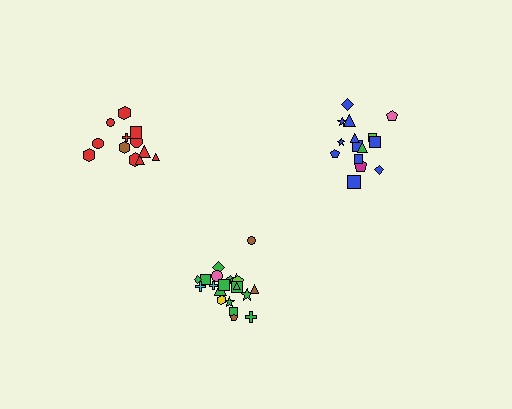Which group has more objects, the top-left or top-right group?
The top-right group.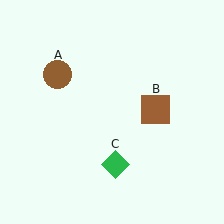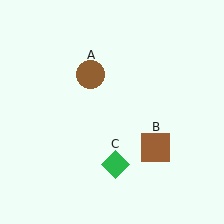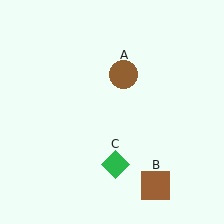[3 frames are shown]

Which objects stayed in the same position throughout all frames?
Green diamond (object C) remained stationary.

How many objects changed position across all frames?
2 objects changed position: brown circle (object A), brown square (object B).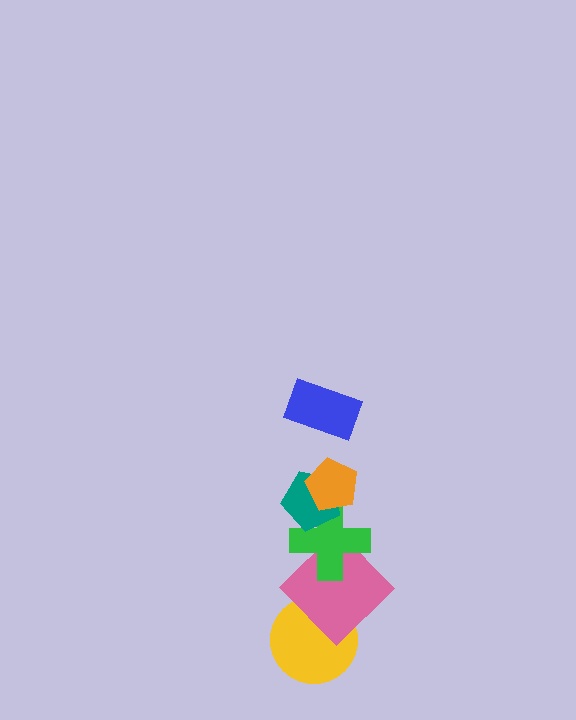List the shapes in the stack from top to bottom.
From top to bottom: the blue rectangle, the orange pentagon, the teal pentagon, the green cross, the pink diamond, the yellow circle.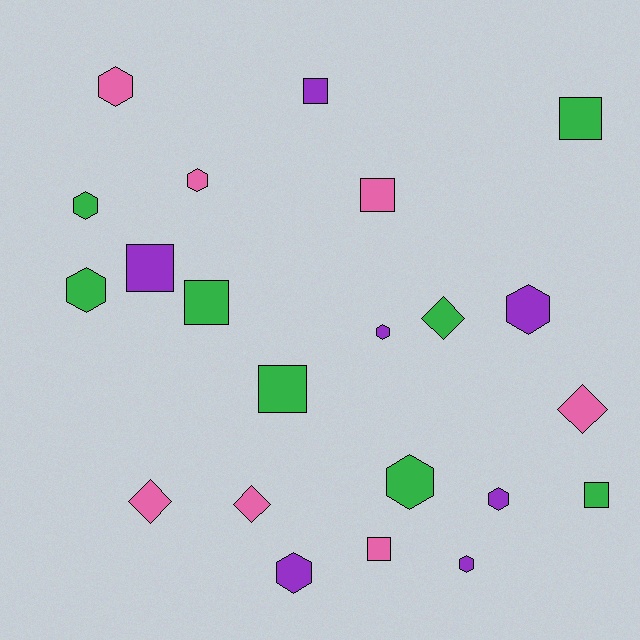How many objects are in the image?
There are 22 objects.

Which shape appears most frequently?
Hexagon, with 10 objects.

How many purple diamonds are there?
There are no purple diamonds.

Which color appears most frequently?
Green, with 8 objects.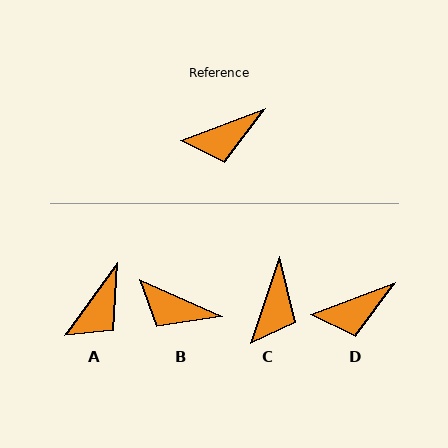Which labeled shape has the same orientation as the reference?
D.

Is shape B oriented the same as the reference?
No, it is off by about 44 degrees.